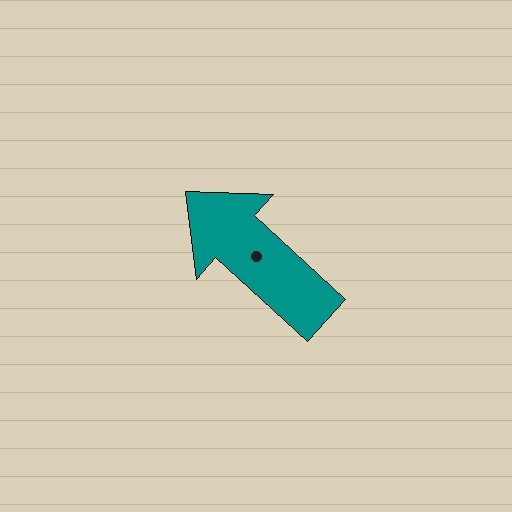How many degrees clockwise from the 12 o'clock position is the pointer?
Approximately 312 degrees.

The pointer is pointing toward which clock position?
Roughly 10 o'clock.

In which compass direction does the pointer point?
Northwest.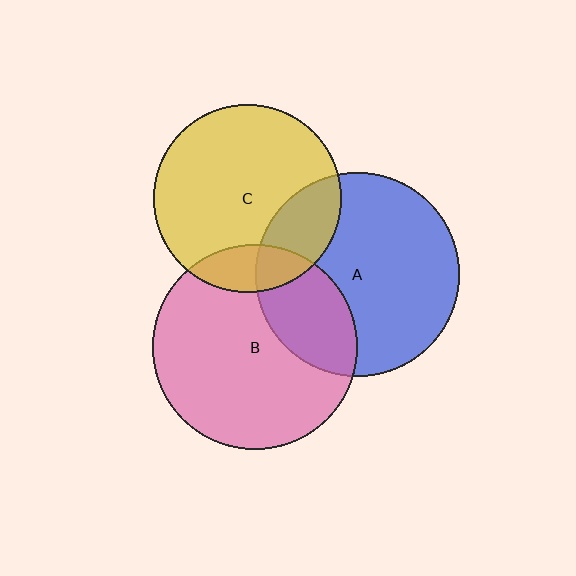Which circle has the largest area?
Circle B (pink).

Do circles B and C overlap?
Yes.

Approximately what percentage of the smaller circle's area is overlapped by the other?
Approximately 15%.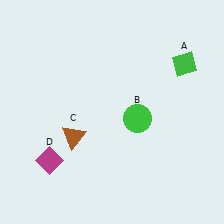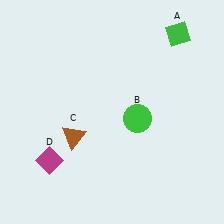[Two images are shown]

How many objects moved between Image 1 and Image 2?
1 object moved between the two images.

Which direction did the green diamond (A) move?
The green diamond (A) moved up.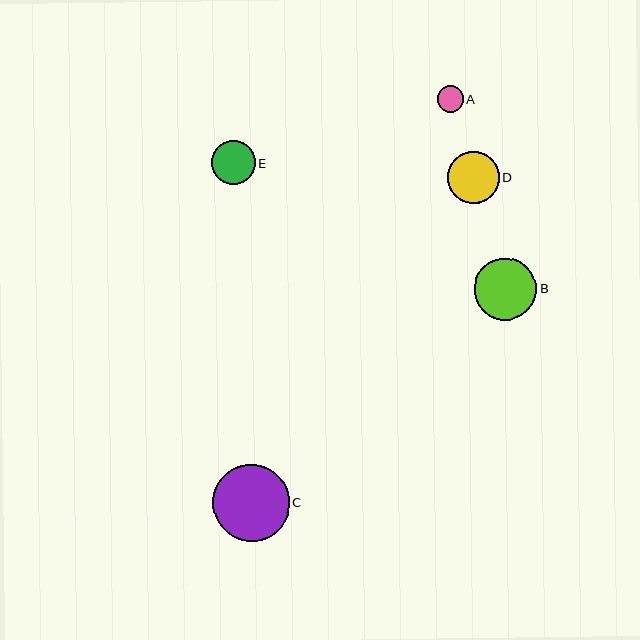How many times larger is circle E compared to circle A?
Circle E is approximately 1.7 times the size of circle A.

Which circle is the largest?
Circle C is the largest with a size of approximately 77 pixels.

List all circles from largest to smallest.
From largest to smallest: C, B, D, E, A.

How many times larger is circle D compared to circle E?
Circle D is approximately 1.2 times the size of circle E.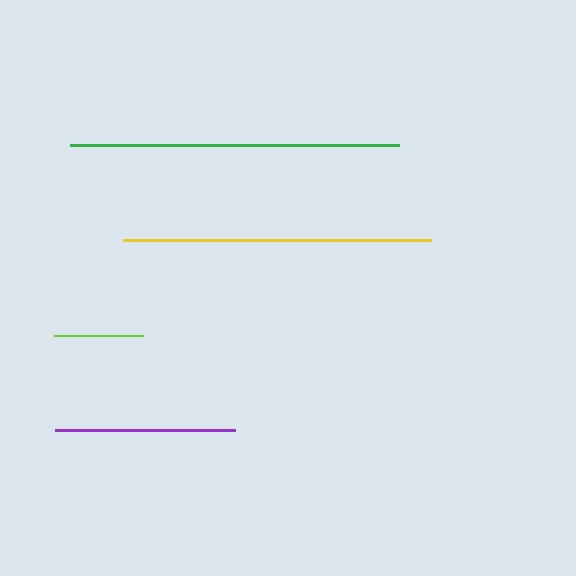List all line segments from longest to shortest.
From longest to shortest: green, yellow, purple, lime.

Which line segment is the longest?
The green line is the longest at approximately 329 pixels.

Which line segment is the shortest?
The lime line is the shortest at approximately 90 pixels.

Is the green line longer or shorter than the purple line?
The green line is longer than the purple line.